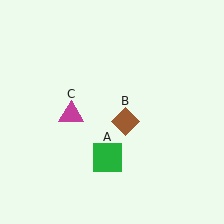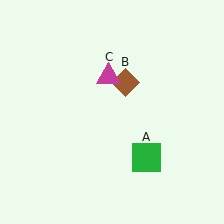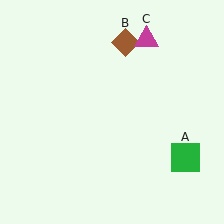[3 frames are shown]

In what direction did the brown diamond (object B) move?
The brown diamond (object B) moved up.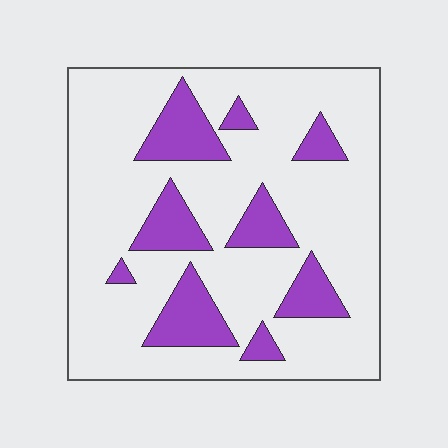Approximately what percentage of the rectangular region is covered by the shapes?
Approximately 20%.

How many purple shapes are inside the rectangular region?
9.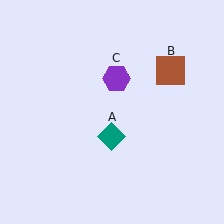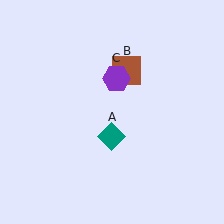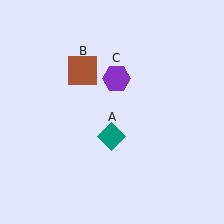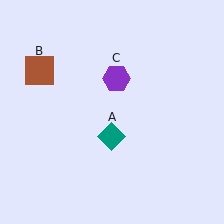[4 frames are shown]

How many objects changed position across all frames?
1 object changed position: brown square (object B).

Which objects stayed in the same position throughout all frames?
Teal diamond (object A) and purple hexagon (object C) remained stationary.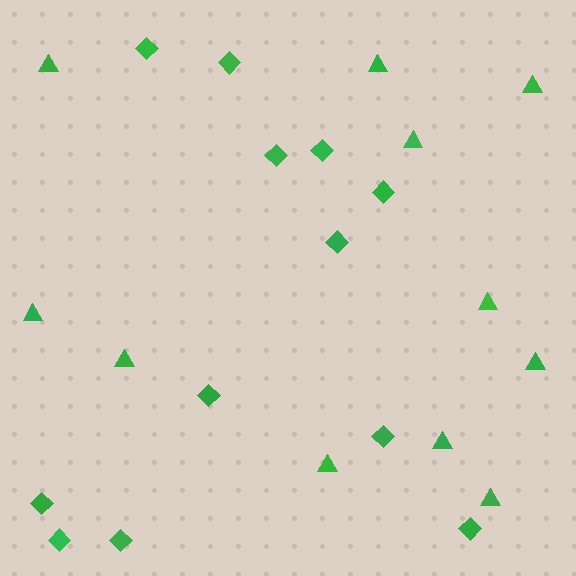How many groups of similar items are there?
There are 2 groups: one group of diamonds (12) and one group of triangles (11).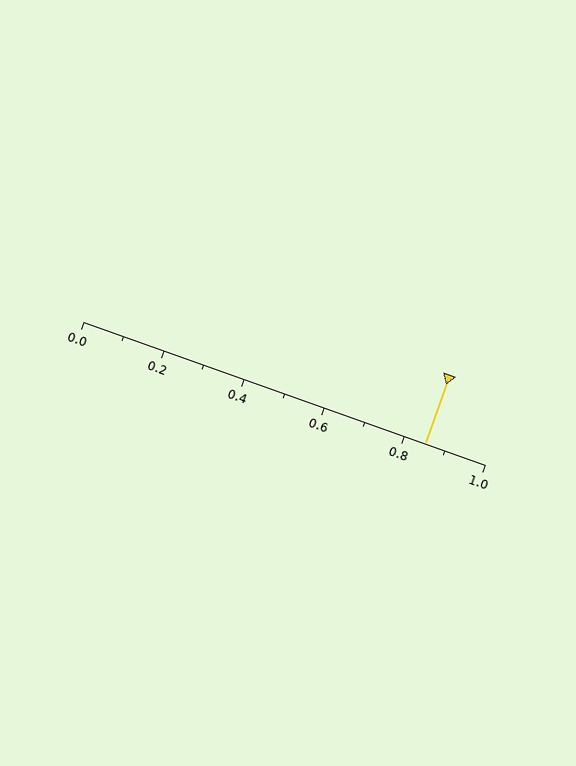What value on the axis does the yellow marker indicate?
The marker indicates approximately 0.85.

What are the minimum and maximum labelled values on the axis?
The axis runs from 0.0 to 1.0.